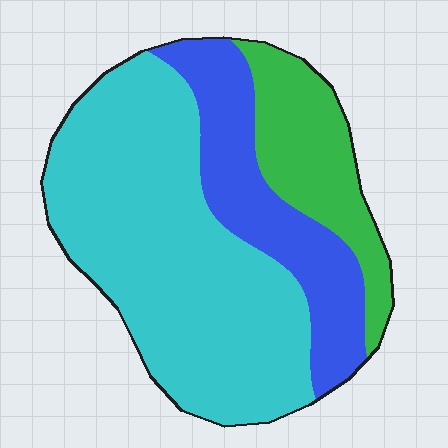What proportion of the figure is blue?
Blue covers roughly 25% of the figure.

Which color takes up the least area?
Green, at roughly 20%.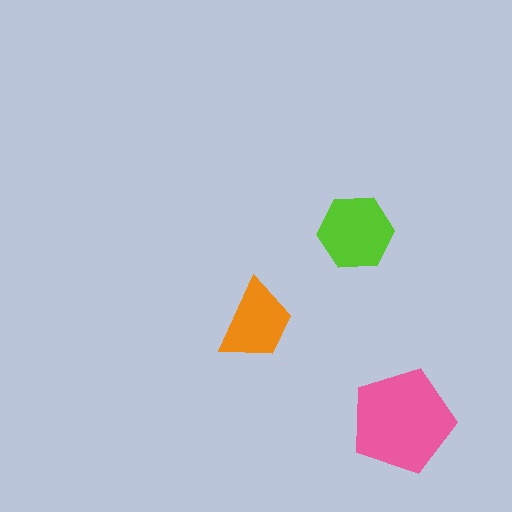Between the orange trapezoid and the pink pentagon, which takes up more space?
The pink pentagon.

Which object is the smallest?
The orange trapezoid.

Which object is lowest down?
The pink pentagon is bottommost.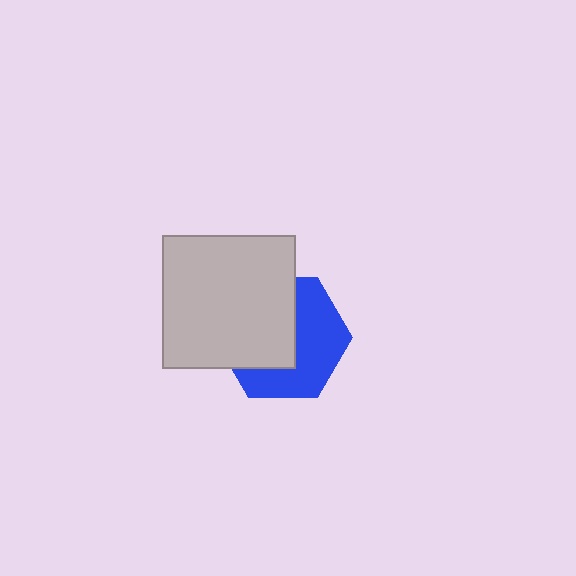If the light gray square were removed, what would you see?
You would see the complete blue hexagon.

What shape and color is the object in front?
The object in front is a light gray square.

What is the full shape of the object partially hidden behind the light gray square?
The partially hidden object is a blue hexagon.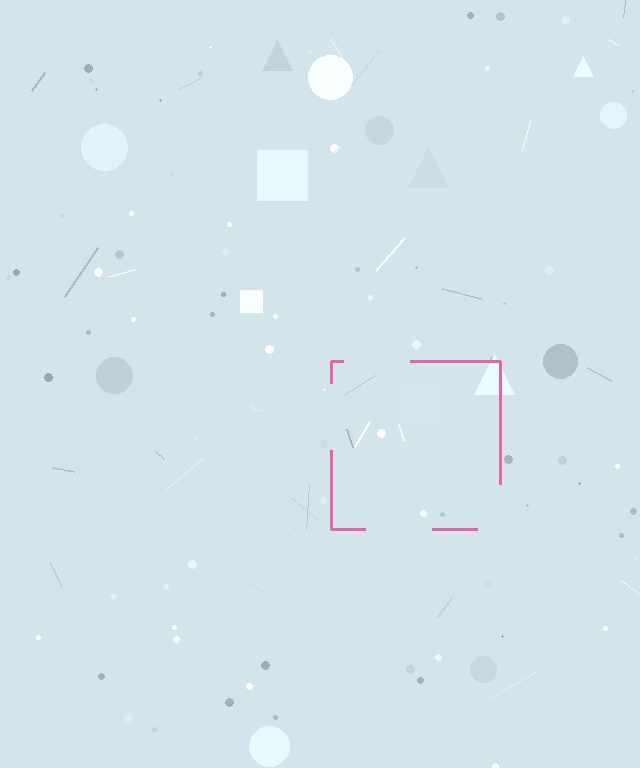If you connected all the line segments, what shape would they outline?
They would outline a square.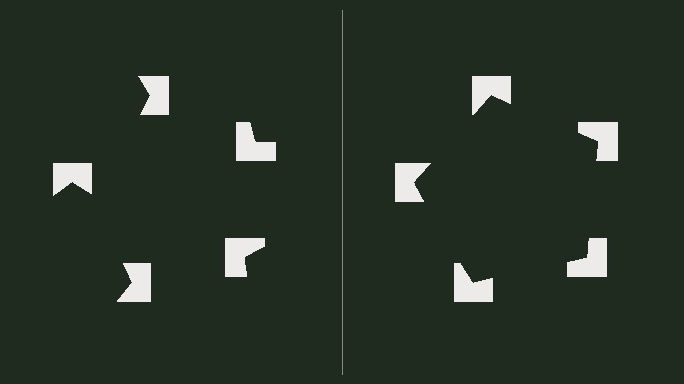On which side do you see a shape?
An illusory pentagon appears on the right side. On the left side the wedge cuts are rotated, so no coherent shape forms.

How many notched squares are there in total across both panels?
10 — 5 on each side.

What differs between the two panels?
The notched squares are positioned identically on both sides; only the wedge orientations differ. On the right they align to a pentagon; on the left they are misaligned.